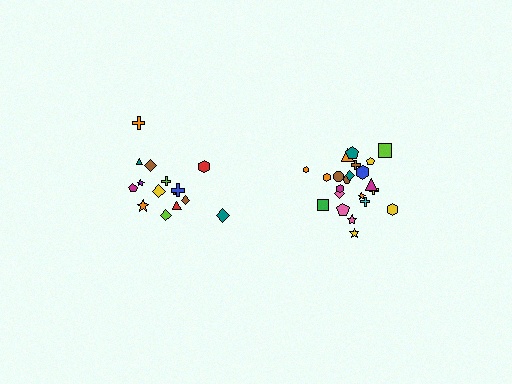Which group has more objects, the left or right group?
The right group.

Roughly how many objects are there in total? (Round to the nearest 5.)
Roughly 35 objects in total.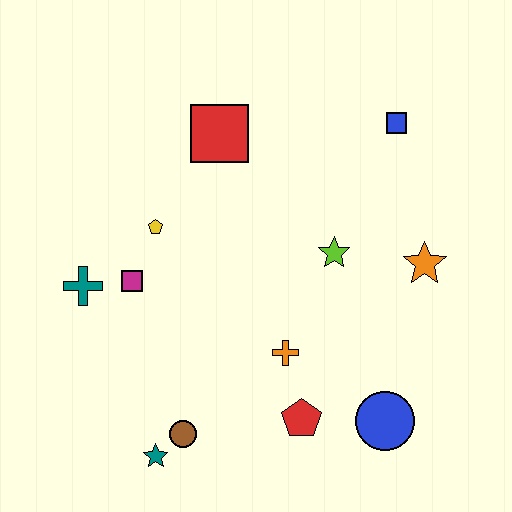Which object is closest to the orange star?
The lime star is closest to the orange star.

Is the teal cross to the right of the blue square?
No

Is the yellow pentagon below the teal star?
No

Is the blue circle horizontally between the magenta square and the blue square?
Yes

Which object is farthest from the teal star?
The blue square is farthest from the teal star.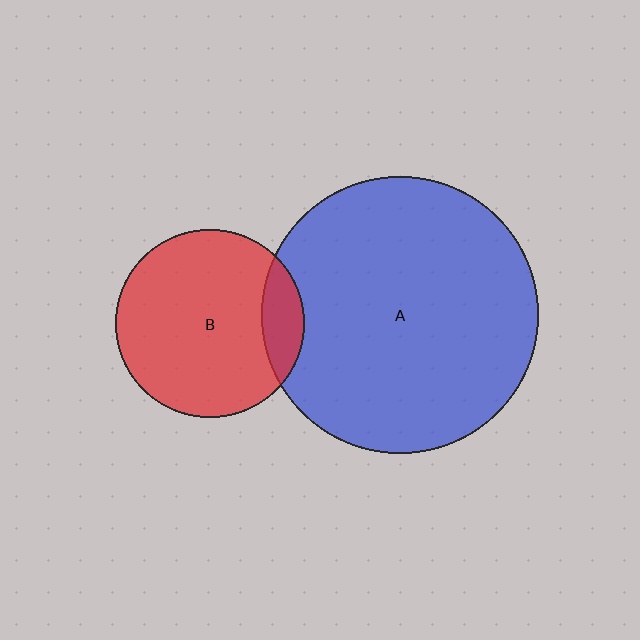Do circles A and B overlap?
Yes.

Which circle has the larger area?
Circle A (blue).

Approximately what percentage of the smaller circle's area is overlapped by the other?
Approximately 15%.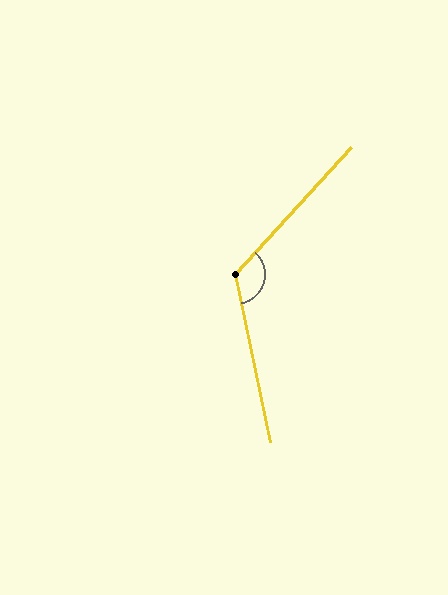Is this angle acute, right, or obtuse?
It is obtuse.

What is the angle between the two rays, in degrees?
Approximately 126 degrees.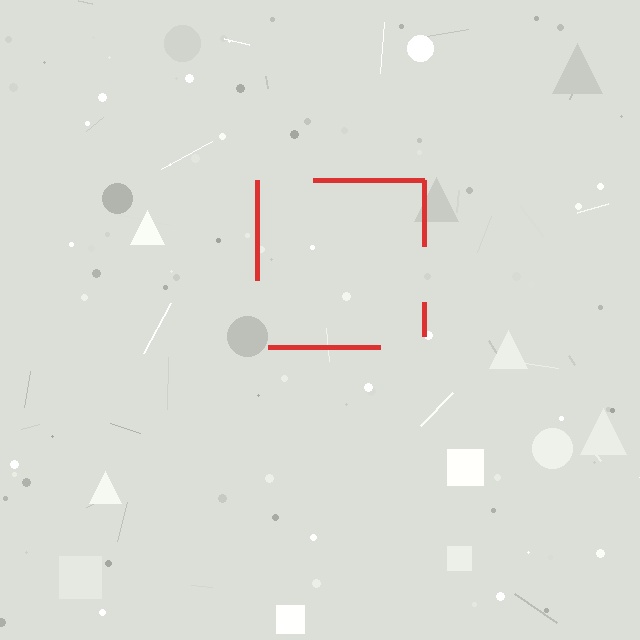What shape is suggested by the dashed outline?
The dashed outline suggests a square.